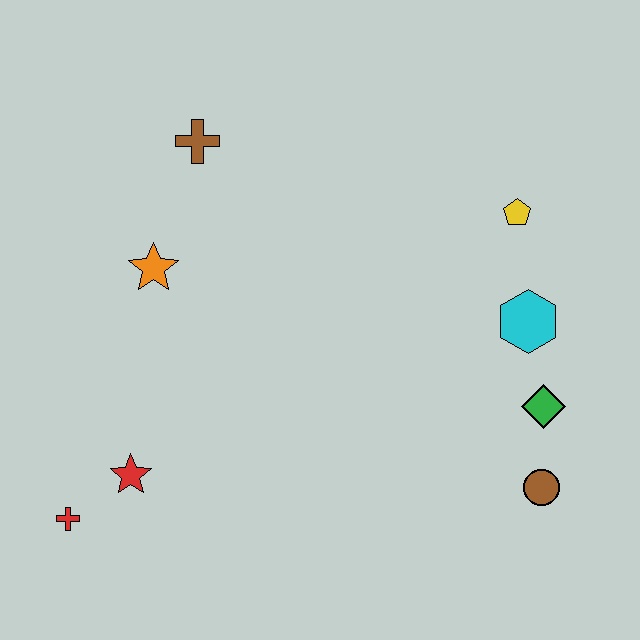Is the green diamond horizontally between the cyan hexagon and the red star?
No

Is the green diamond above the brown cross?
No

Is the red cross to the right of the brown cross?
No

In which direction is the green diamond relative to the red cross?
The green diamond is to the right of the red cross.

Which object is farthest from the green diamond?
The red cross is farthest from the green diamond.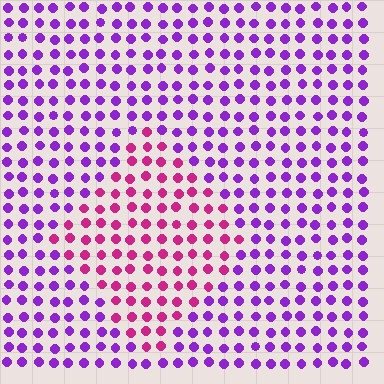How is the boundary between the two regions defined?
The boundary is defined purely by a slight shift in hue (about 46 degrees). Spacing, size, and orientation are identical on both sides.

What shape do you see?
I see a diamond.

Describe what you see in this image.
The image is filled with small purple elements in a uniform arrangement. A diamond-shaped region is visible where the elements are tinted to a slightly different hue, forming a subtle color boundary.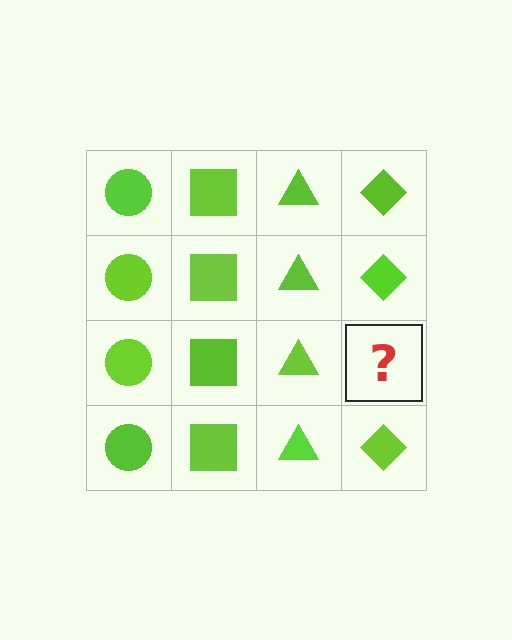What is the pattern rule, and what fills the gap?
The rule is that each column has a consistent shape. The gap should be filled with a lime diamond.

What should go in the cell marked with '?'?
The missing cell should contain a lime diamond.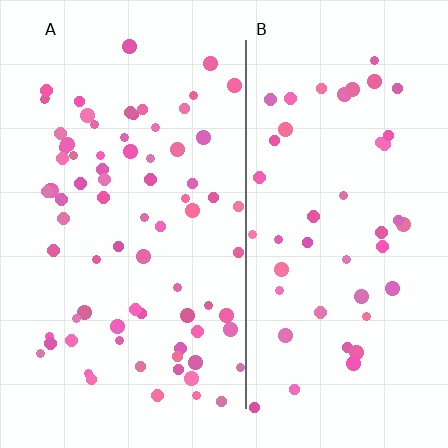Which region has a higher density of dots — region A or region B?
A (the left).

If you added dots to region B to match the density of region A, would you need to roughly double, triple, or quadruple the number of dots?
Approximately double.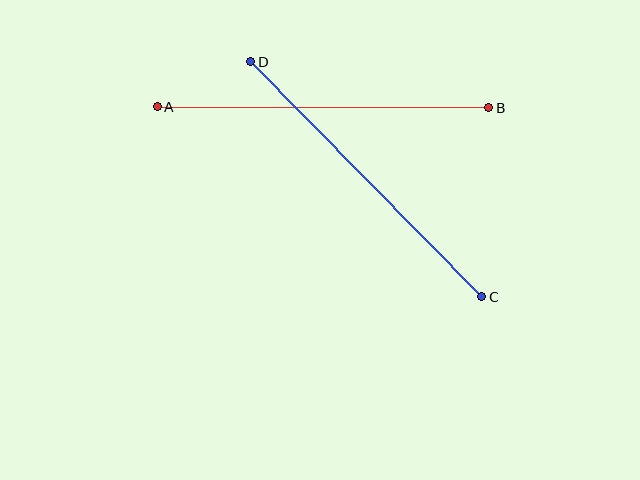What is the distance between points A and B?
The distance is approximately 332 pixels.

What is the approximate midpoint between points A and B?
The midpoint is at approximately (323, 107) pixels.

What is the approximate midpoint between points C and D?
The midpoint is at approximately (366, 179) pixels.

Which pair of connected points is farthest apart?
Points A and B are farthest apart.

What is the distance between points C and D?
The distance is approximately 329 pixels.